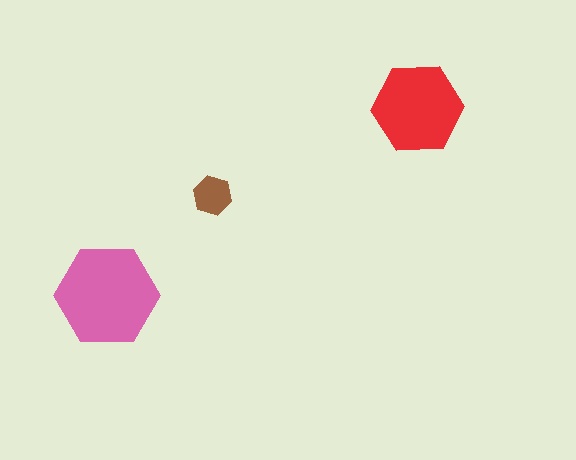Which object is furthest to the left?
The pink hexagon is leftmost.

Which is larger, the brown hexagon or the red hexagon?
The red one.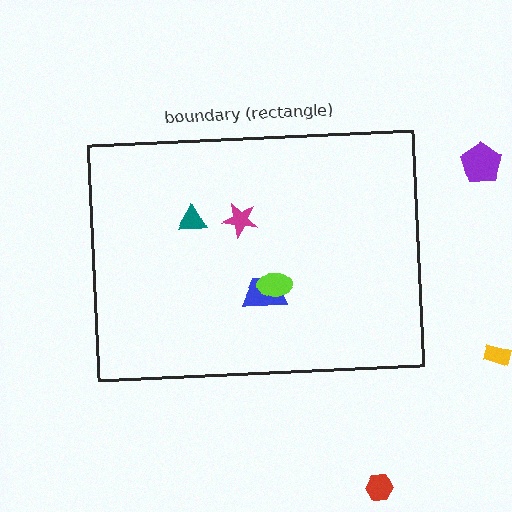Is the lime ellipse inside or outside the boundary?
Inside.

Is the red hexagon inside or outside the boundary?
Outside.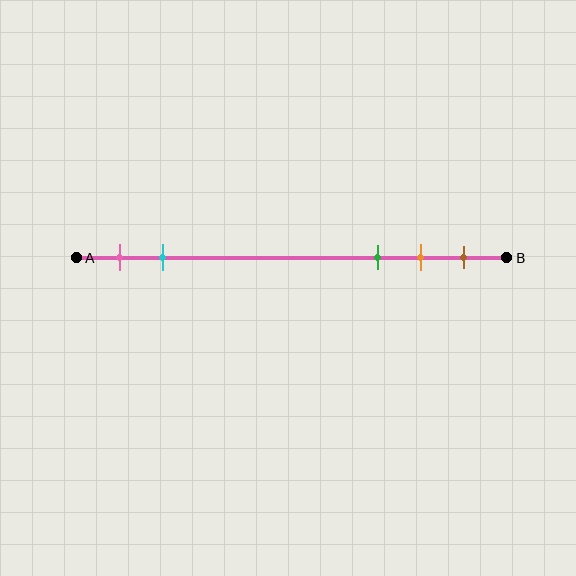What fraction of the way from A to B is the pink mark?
The pink mark is approximately 10% (0.1) of the way from A to B.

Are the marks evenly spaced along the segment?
No, the marks are not evenly spaced.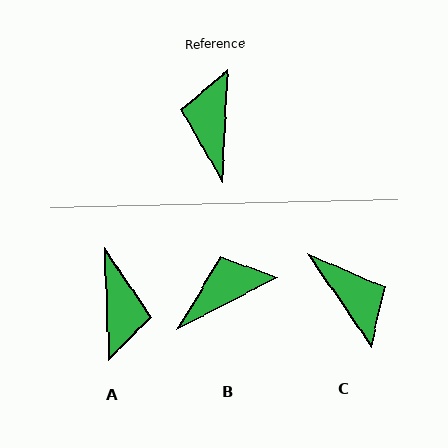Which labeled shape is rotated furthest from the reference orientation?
A, about 175 degrees away.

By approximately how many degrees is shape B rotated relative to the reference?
Approximately 60 degrees clockwise.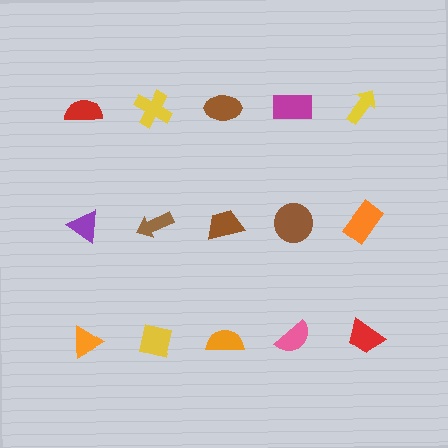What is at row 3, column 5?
A red trapezoid.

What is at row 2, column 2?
A brown arrow.